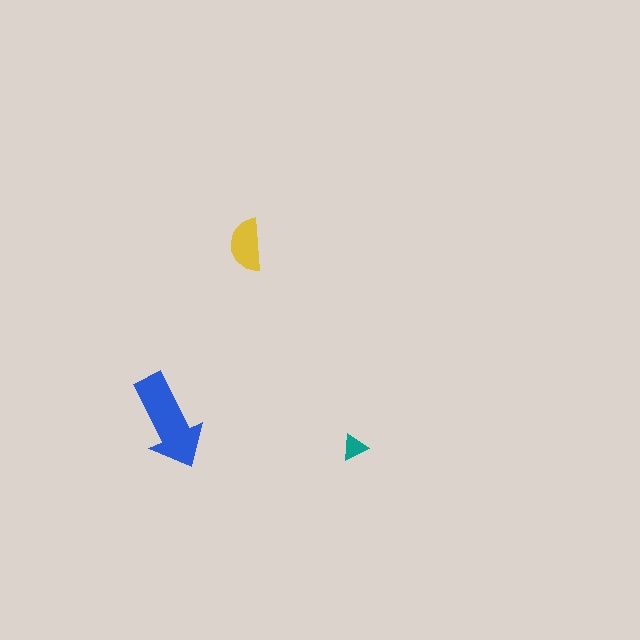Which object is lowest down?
The teal triangle is bottommost.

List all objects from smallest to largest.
The teal triangle, the yellow semicircle, the blue arrow.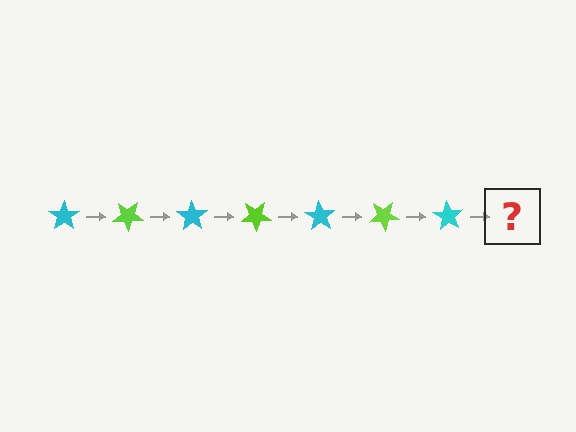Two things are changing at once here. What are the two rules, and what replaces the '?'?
The two rules are that it rotates 35 degrees each step and the color cycles through cyan and lime. The '?' should be a lime star, rotated 245 degrees from the start.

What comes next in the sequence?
The next element should be a lime star, rotated 245 degrees from the start.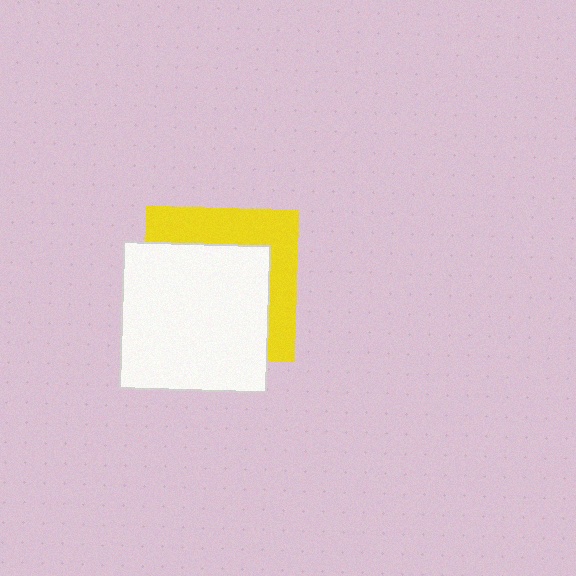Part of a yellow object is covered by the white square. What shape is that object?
It is a square.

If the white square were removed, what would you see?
You would see the complete yellow square.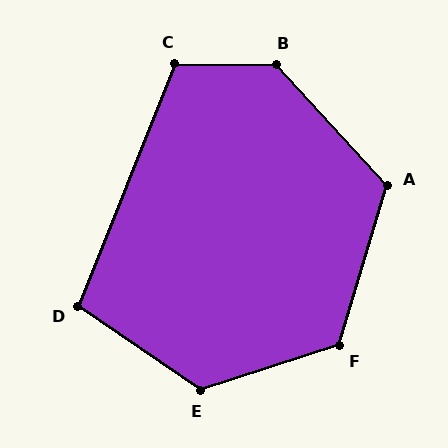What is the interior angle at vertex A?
Approximately 121 degrees (obtuse).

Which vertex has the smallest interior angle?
D, at approximately 103 degrees.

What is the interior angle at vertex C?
Approximately 111 degrees (obtuse).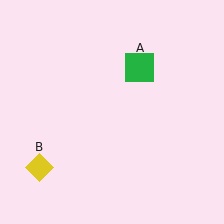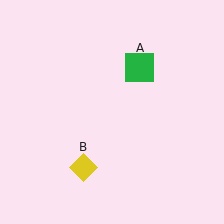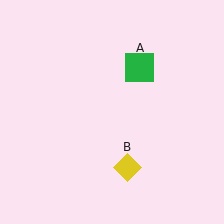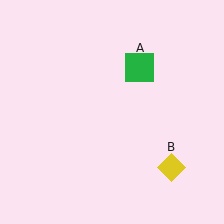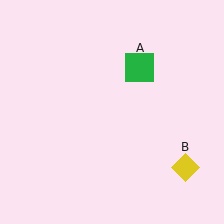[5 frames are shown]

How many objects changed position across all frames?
1 object changed position: yellow diamond (object B).